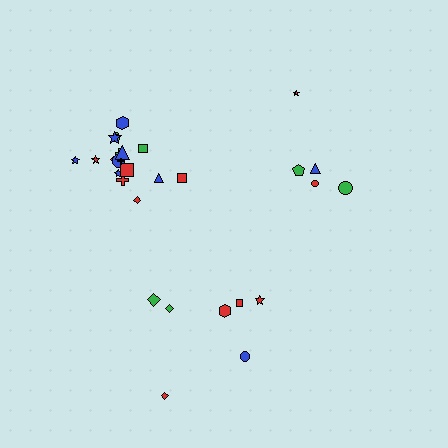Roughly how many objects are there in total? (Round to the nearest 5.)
Roughly 30 objects in total.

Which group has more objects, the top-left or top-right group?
The top-left group.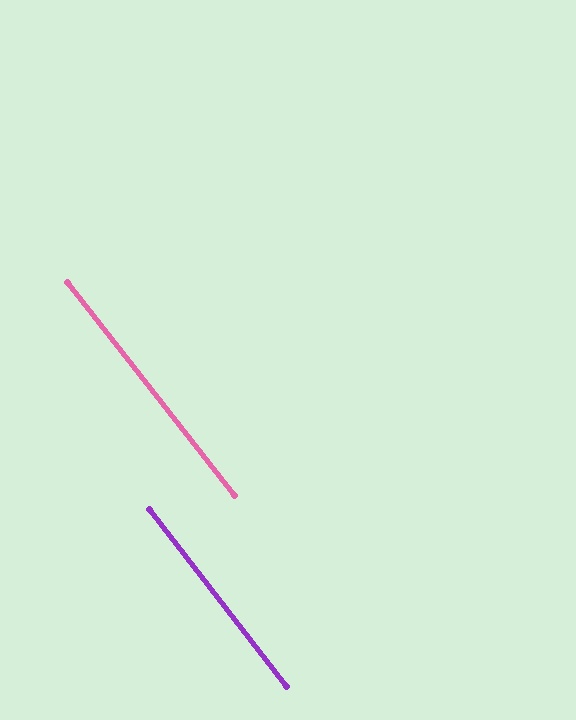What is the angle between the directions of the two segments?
Approximately 0 degrees.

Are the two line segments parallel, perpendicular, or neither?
Parallel — their directions differ by only 0.2°.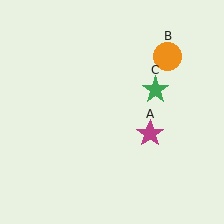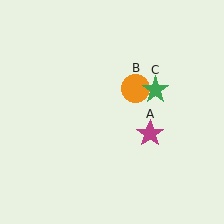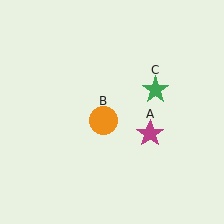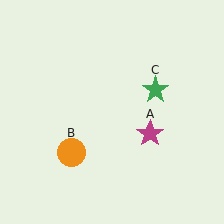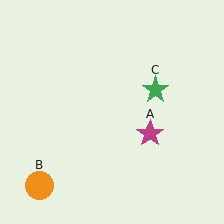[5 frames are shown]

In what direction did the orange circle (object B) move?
The orange circle (object B) moved down and to the left.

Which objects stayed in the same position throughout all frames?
Magenta star (object A) and green star (object C) remained stationary.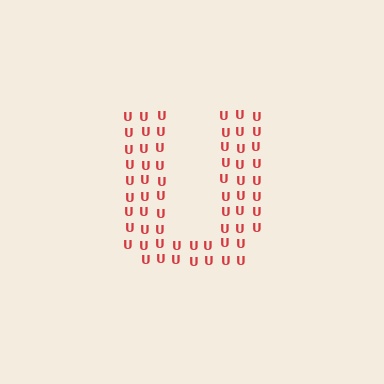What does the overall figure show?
The overall figure shows the letter U.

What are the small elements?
The small elements are letter U's.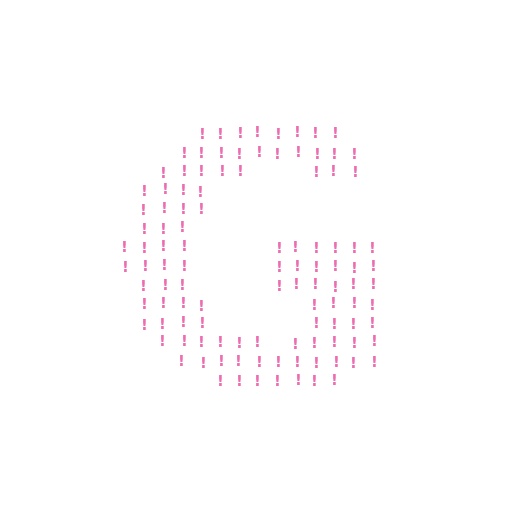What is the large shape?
The large shape is the letter G.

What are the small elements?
The small elements are exclamation marks.